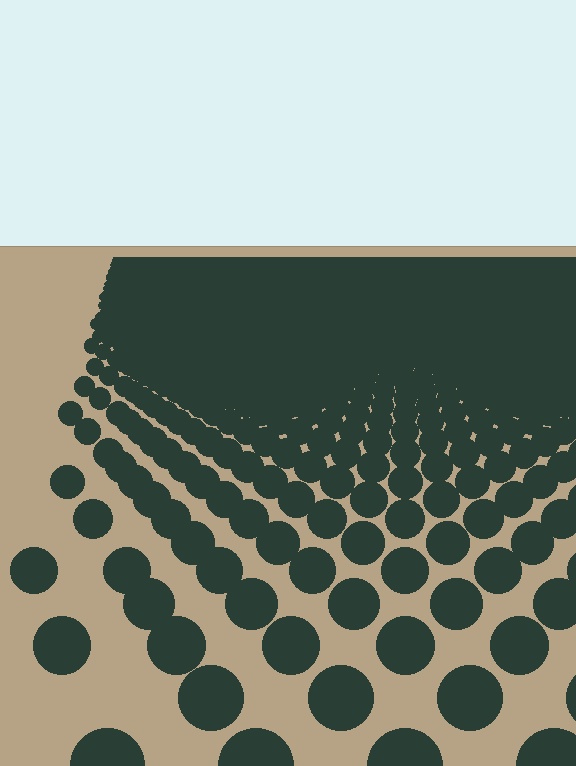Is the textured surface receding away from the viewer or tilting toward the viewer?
The surface is receding away from the viewer. Texture elements get smaller and denser toward the top.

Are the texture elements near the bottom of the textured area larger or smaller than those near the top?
Larger. Near the bottom, elements are closer to the viewer and appear at a bigger on-screen size.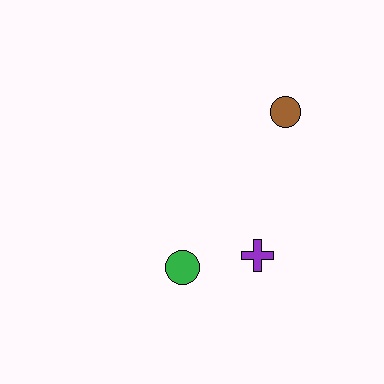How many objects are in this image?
There are 3 objects.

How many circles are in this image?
There are 2 circles.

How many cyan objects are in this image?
There are no cyan objects.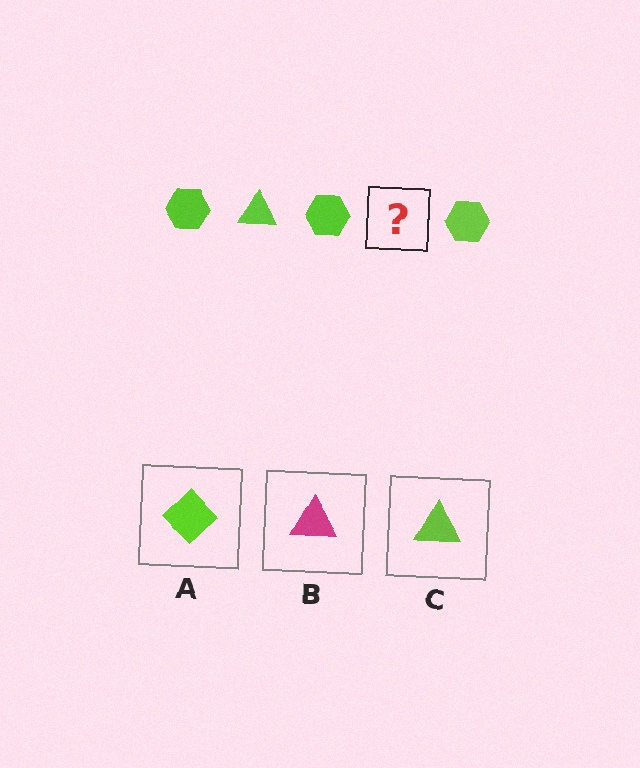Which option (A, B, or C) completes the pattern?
C.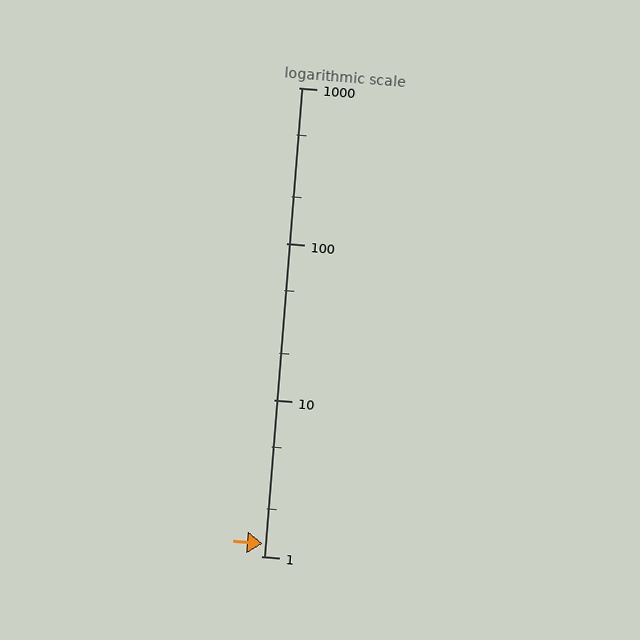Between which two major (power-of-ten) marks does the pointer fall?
The pointer is between 1 and 10.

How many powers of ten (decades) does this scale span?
The scale spans 3 decades, from 1 to 1000.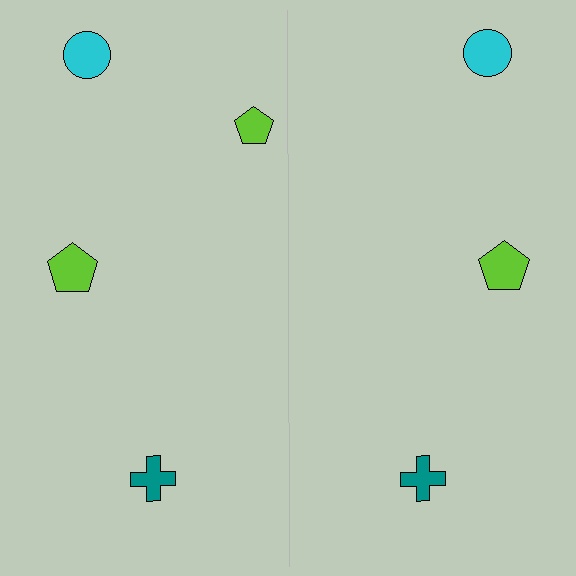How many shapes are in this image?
There are 7 shapes in this image.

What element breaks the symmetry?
A lime pentagon is missing from the right side.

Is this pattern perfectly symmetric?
No, the pattern is not perfectly symmetric. A lime pentagon is missing from the right side.